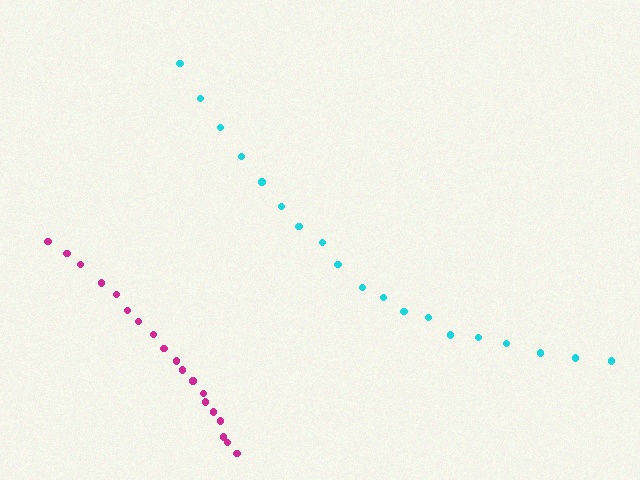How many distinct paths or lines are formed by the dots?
There are 2 distinct paths.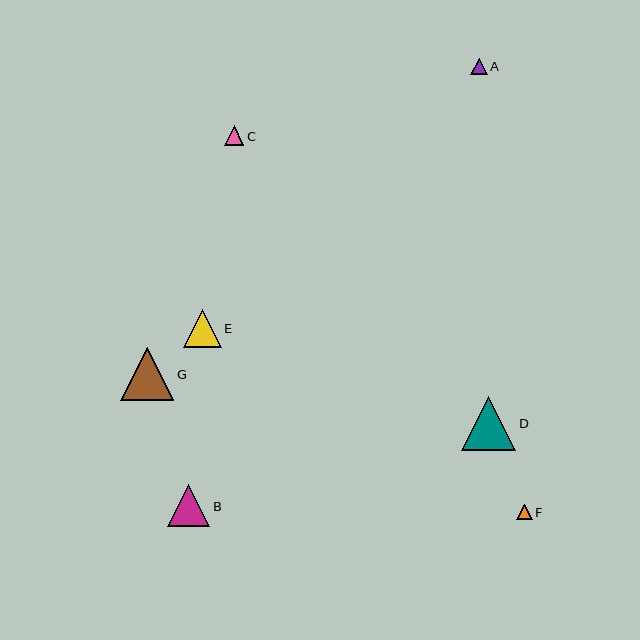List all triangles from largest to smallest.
From largest to smallest: D, G, B, E, C, A, F.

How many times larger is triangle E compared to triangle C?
Triangle E is approximately 1.9 times the size of triangle C.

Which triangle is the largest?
Triangle D is the largest with a size of approximately 54 pixels.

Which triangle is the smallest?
Triangle F is the smallest with a size of approximately 15 pixels.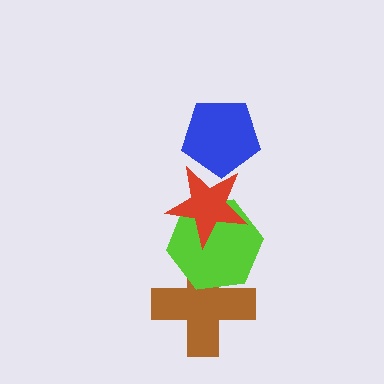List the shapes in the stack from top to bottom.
From top to bottom: the blue pentagon, the red star, the lime hexagon, the brown cross.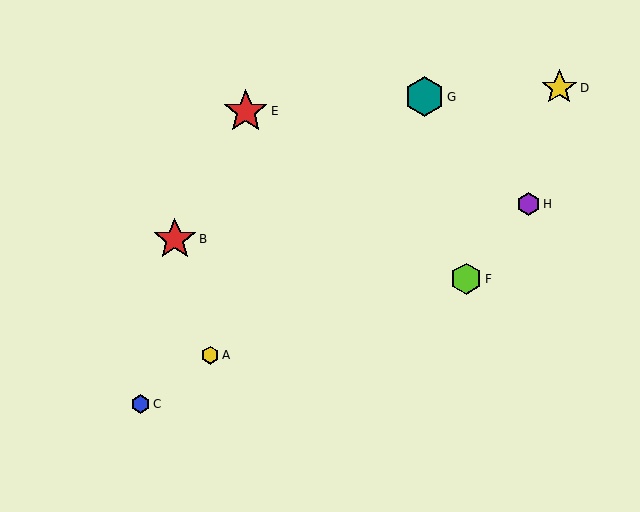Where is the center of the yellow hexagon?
The center of the yellow hexagon is at (210, 355).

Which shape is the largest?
The red star (labeled E) is the largest.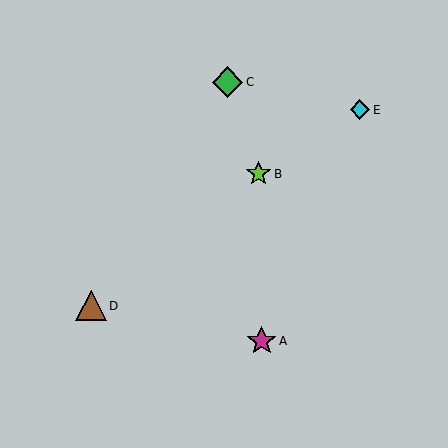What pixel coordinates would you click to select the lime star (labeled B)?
Click at (259, 174) to select the lime star B.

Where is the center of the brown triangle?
The center of the brown triangle is at (91, 306).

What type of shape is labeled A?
Shape A is a magenta star.